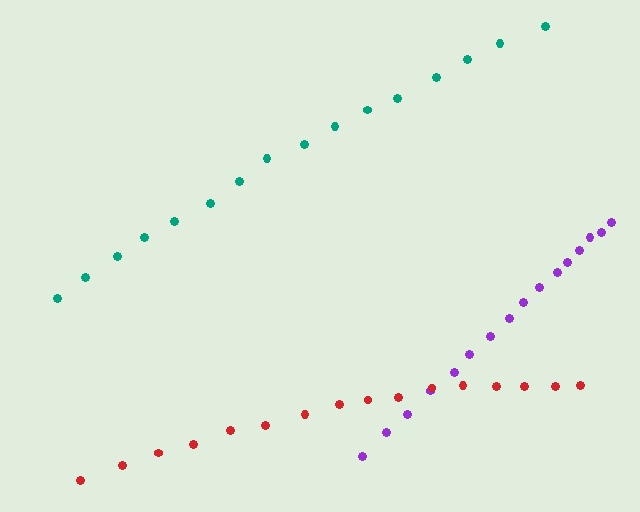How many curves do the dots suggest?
There are 3 distinct paths.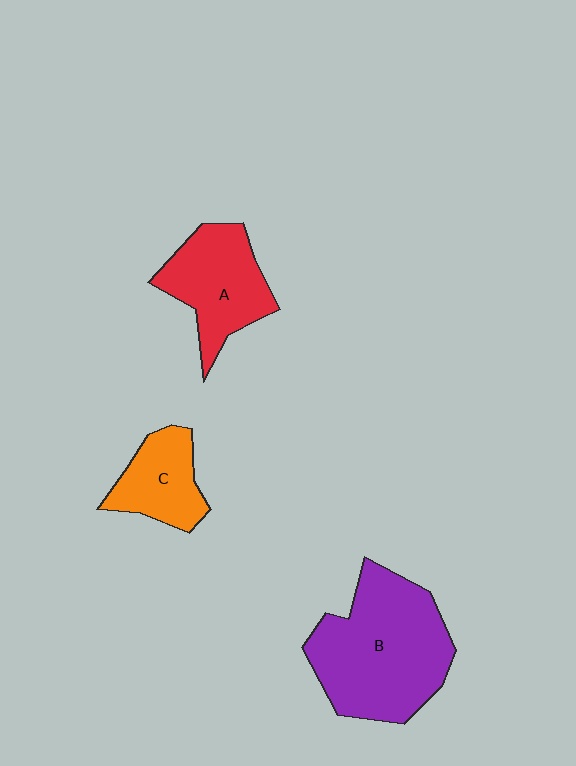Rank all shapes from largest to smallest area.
From largest to smallest: B (purple), A (red), C (orange).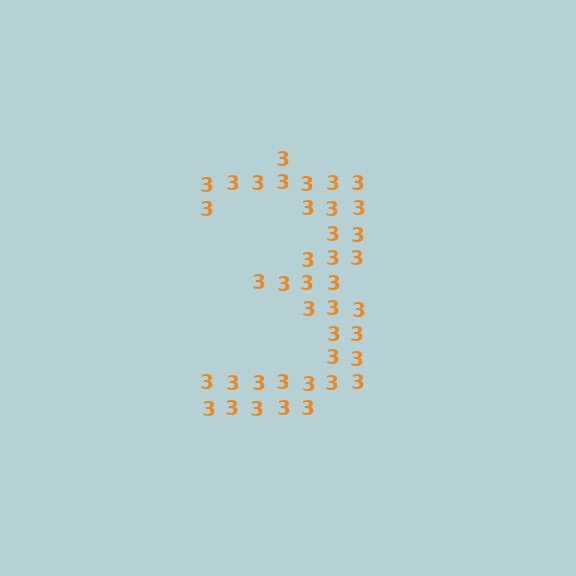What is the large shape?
The large shape is the digit 3.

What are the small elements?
The small elements are digit 3's.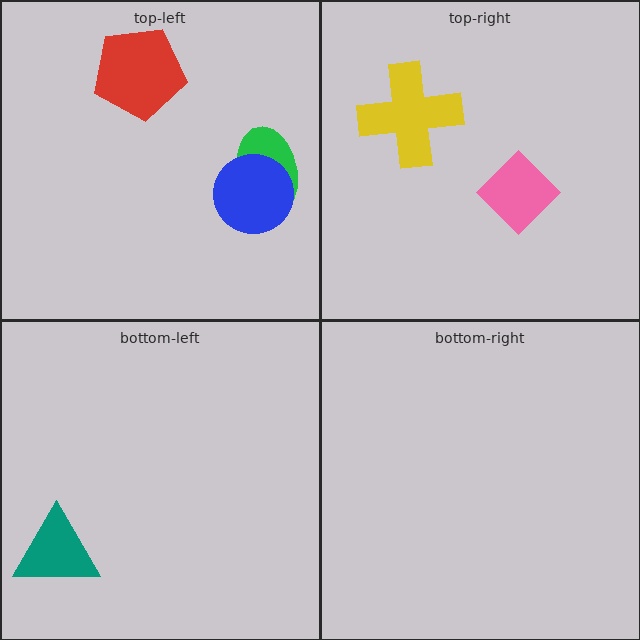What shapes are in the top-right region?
The pink diamond, the yellow cross.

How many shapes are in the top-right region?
2.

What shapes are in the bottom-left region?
The teal triangle.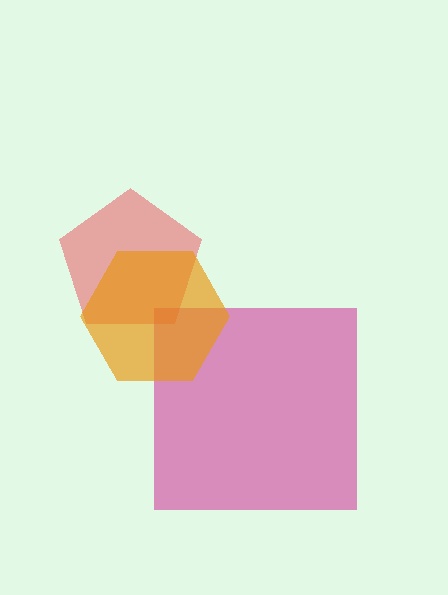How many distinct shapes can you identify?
There are 3 distinct shapes: a magenta square, a red pentagon, an orange hexagon.